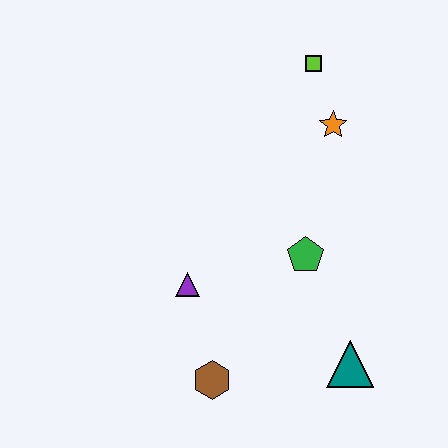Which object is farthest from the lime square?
The brown hexagon is farthest from the lime square.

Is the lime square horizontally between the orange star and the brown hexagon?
Yes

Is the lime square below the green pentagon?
No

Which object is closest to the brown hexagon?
The purple triangle is closest to the brown hexagon.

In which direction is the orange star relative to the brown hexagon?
The orange star is above the brown hexagon.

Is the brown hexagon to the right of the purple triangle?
Yes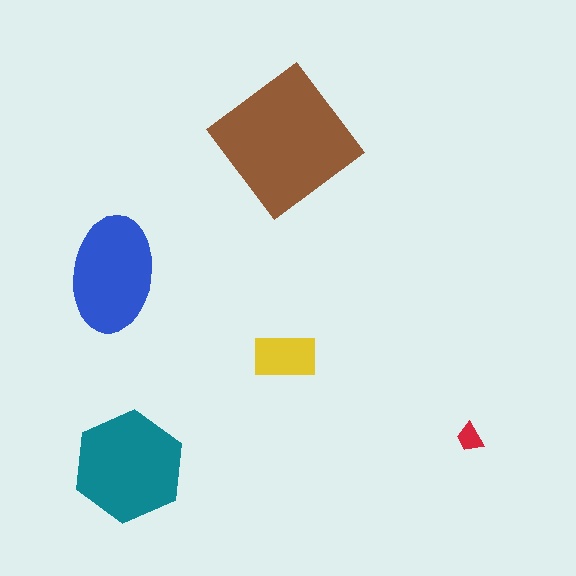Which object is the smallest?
The red trapezoid.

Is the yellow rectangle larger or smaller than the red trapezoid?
Larger.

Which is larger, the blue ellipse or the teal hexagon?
The teal hexagon.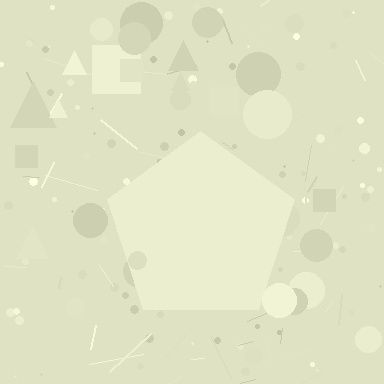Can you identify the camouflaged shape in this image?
The camouflaged shape is a pentagon.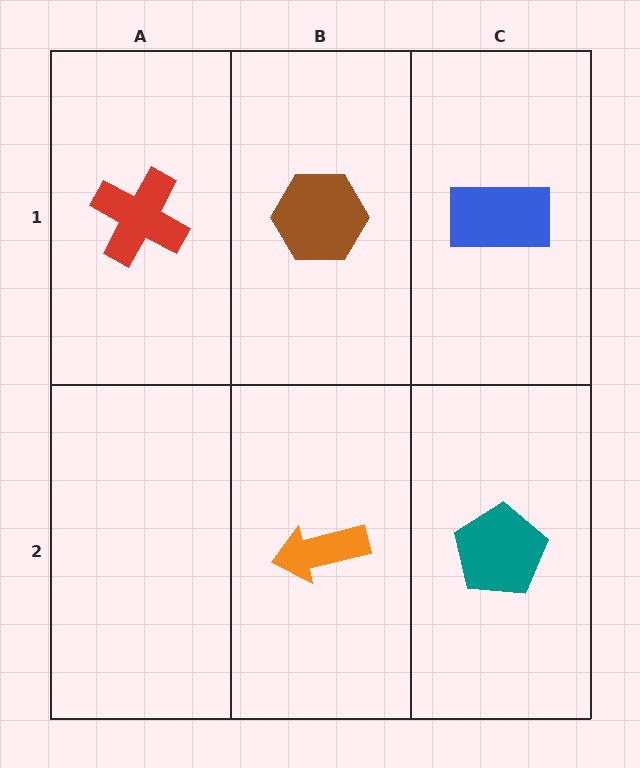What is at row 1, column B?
A brown hexagon.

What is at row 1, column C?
A blue rectangle.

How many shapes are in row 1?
3 shapes.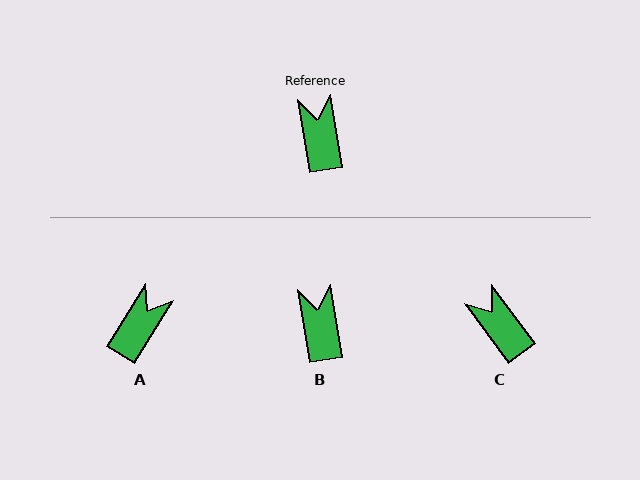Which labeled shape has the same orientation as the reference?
B.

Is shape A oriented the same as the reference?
No, it is off by about 41 degrees.